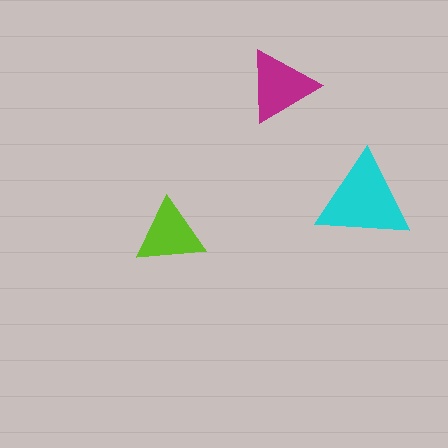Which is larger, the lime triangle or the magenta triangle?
The magenta one.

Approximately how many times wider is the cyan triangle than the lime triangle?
About 1.5 times wider.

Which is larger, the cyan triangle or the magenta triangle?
The cyan one.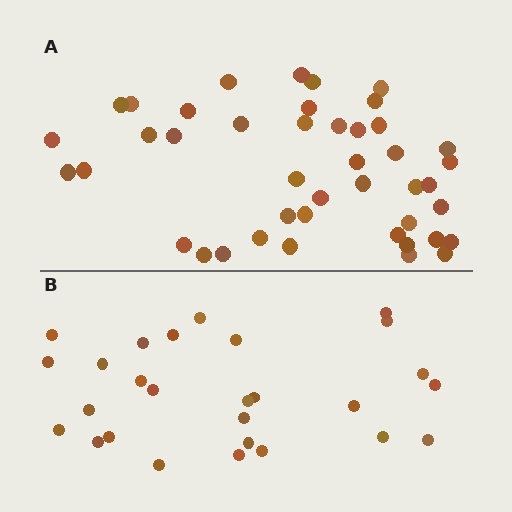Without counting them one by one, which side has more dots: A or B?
Region A (the top region) has more dots.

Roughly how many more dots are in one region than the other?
Region A has approximately 15 more dots than region B.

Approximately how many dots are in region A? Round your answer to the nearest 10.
About 40 dots. (The exact count is 43, which rounds to 40.)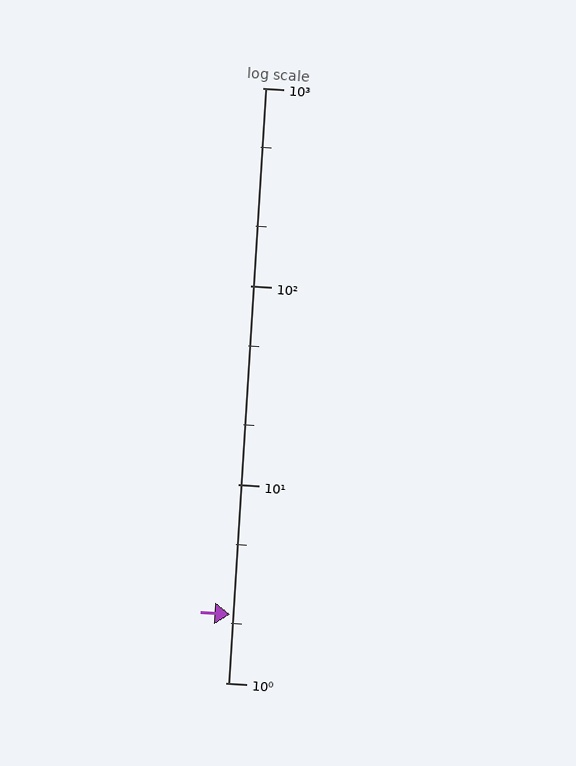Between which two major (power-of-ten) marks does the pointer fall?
The pointer is between 1 and 10.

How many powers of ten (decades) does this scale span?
The scale spans 3 decades, from 1 to 1000.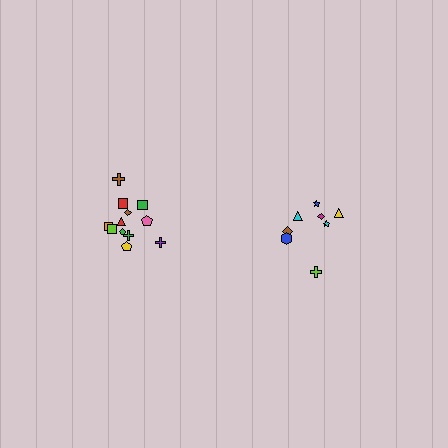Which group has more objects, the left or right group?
The left group.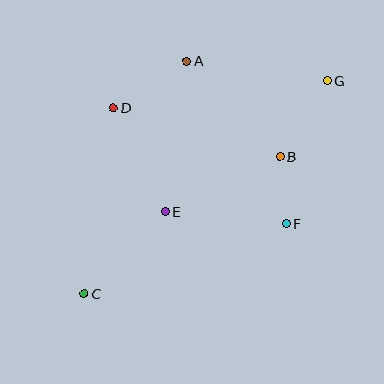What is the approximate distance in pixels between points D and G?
The distance between D and G is approximately 215 pixels.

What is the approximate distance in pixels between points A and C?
The distance between A and C is approximately 254 pixels.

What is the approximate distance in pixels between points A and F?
The distance between A and F is approximately 191 pixels.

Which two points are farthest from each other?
Points C and G are farthest from each other.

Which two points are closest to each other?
Points B and F are closest to each other.